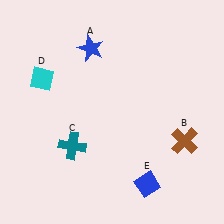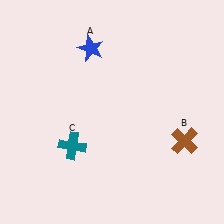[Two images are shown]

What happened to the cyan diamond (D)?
The cyan diamond (D) was removed in Image 2. It was in the top-left area of Image 1.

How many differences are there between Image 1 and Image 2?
There are 2 differences between the two images.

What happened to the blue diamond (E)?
The blue diamond (E) was removed in Image 2. It was in the bottom-right area of Image 1.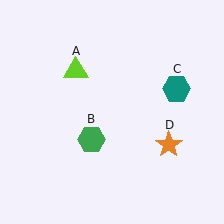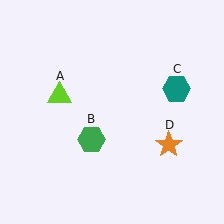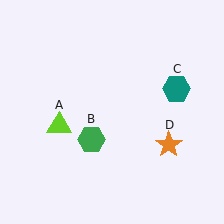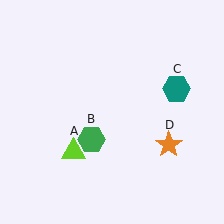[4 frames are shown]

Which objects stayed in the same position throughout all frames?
Green hexagon (object B) and teal hexagon (object C) and orange star (object D) remained stationary.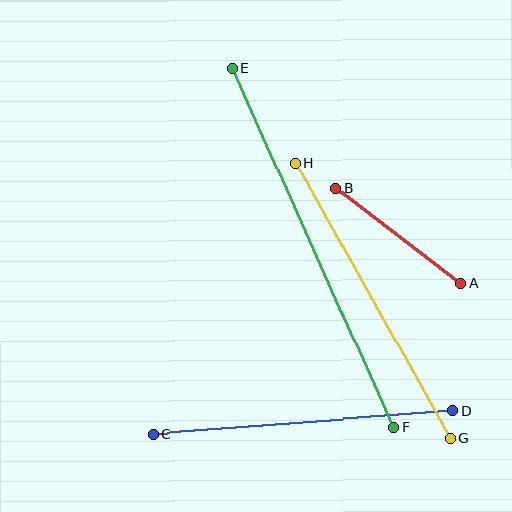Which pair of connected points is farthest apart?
Points E and F are farthest apart.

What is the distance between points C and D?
The distance is approximately 301 pixels.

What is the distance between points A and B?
The distance is approximately 157 pixels.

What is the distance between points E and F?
The distance is approximately 394 pixels.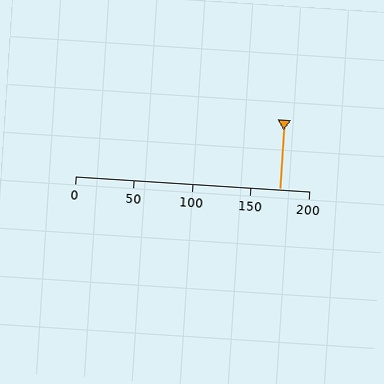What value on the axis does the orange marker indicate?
The marker indicates approximately 175.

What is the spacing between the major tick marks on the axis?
The major ticks are spaced 50 apart.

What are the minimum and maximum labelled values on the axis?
The axis runs from 0 to 200.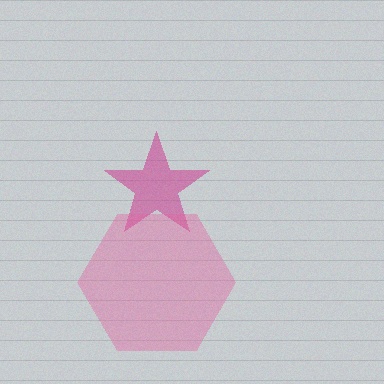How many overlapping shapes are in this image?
There are 2 overlapping shapes in the image.